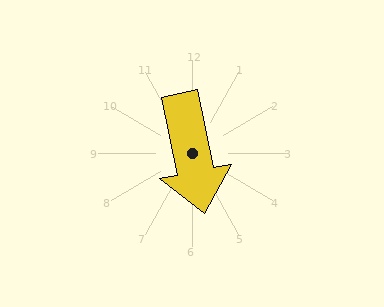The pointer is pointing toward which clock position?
Roughly 6 o'clock.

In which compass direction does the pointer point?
South.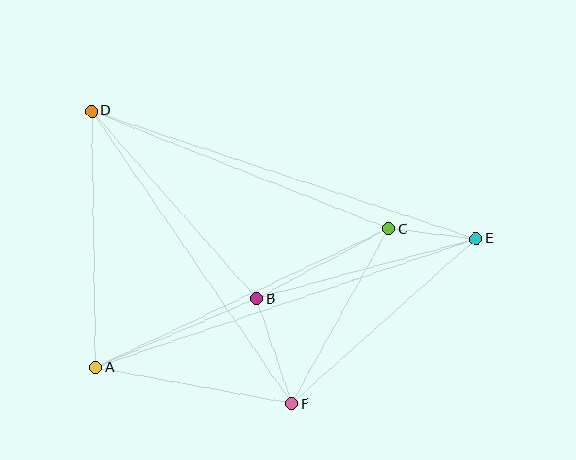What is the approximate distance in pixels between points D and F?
The distance between D and F is approximately 355 pixels.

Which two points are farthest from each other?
Points D and E are farthest from each other.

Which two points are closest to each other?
Points C and E are closest to each other.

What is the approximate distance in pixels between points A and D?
The distance between A and D is approximately 257 pixels.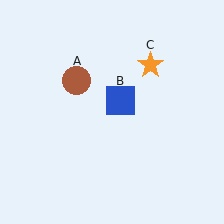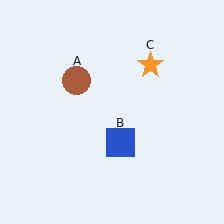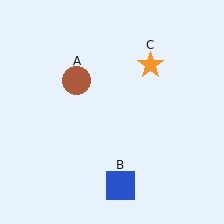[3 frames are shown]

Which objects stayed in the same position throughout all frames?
Brown circle (object A) and orange star (object C) remained stationary.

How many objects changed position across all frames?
1 object changed position: blue square (object B).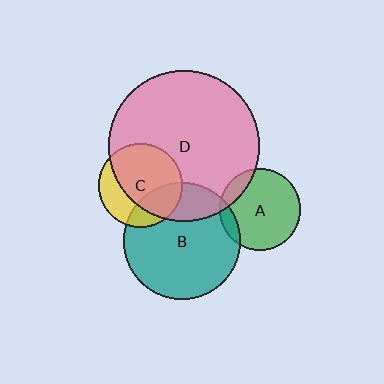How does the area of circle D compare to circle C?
Approximately 3.3 times.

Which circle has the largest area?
Circle D (pink).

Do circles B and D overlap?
Yes.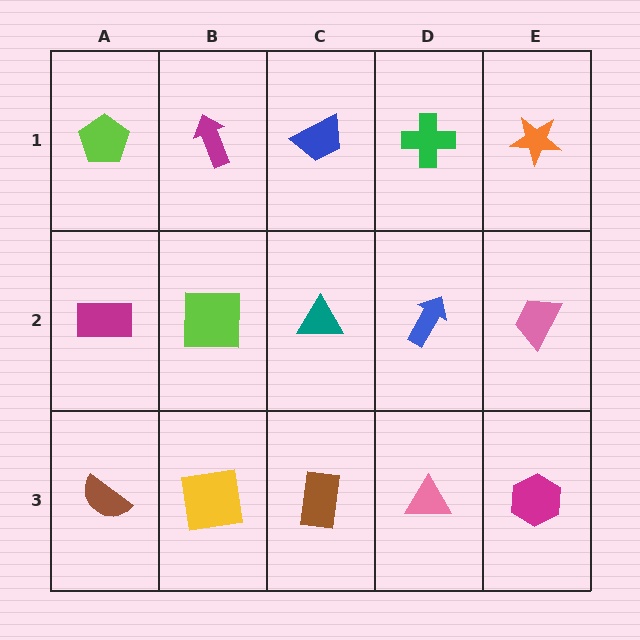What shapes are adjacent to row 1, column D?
A blue arrow (row 2, column D), a blue trapezoid (row 1, column C), an orange star (row 1, column E).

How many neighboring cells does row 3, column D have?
3.